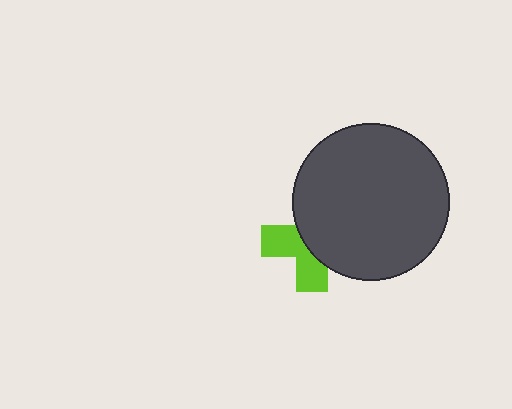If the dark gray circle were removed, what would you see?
You would see the complete lime cross.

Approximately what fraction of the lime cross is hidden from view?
Roughly 57% of the lime cross is hidden behind the dark gray circle.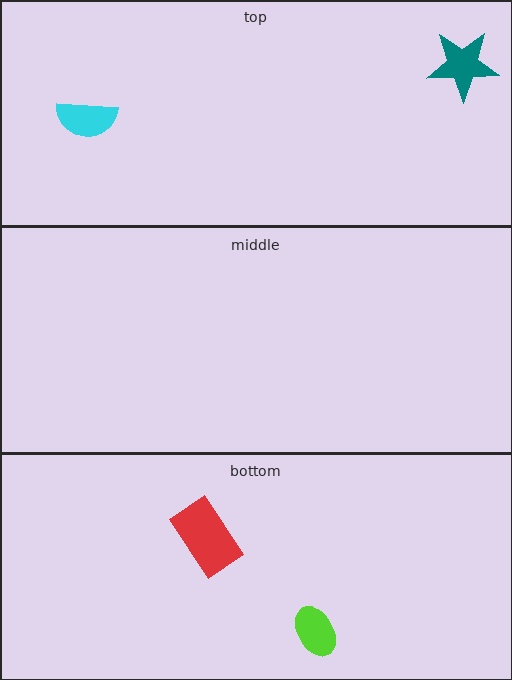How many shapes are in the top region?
2.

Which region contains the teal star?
The top region.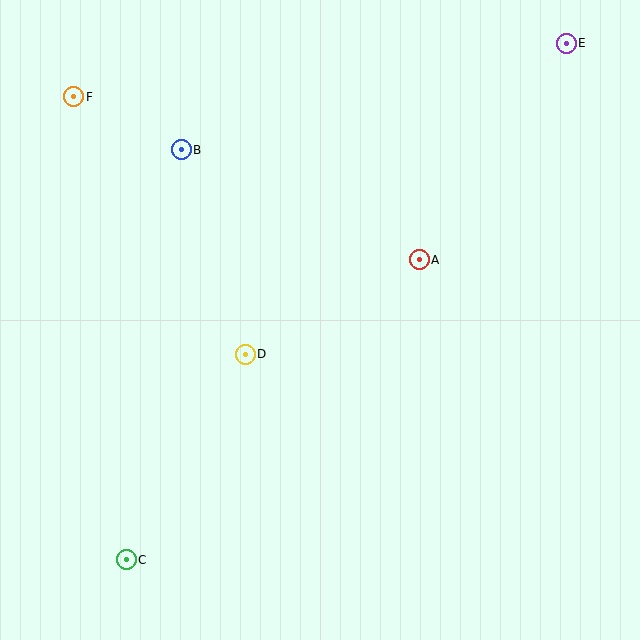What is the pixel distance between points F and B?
The distance between F and B is 120 pixels.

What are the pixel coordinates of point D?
Point D is at (245, 354).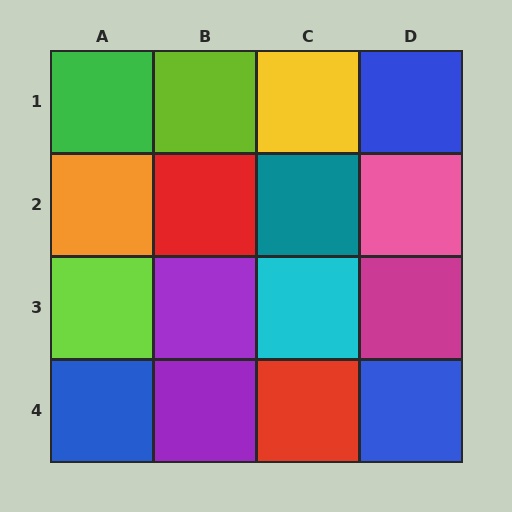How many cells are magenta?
1 cell is magenta.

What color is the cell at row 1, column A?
Green.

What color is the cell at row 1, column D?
Blue.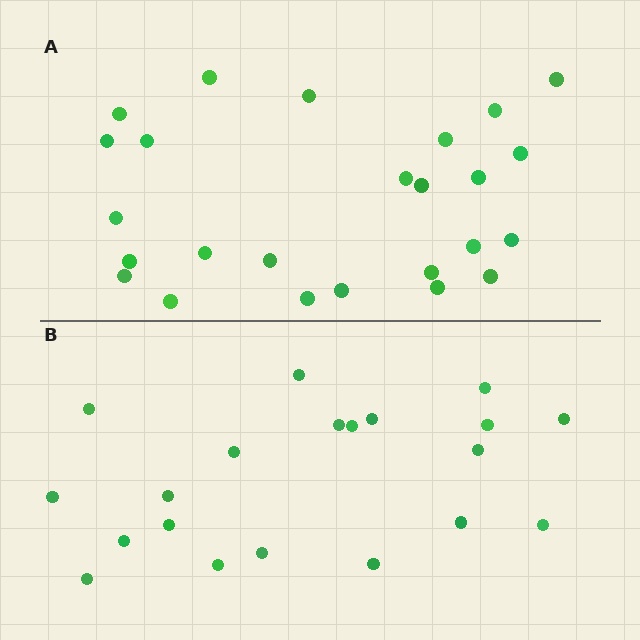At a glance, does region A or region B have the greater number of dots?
Region A (the top region) has more dots.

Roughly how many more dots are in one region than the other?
Region A has about 5 more dots than region B.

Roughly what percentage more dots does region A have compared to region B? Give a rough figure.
About 25% more.